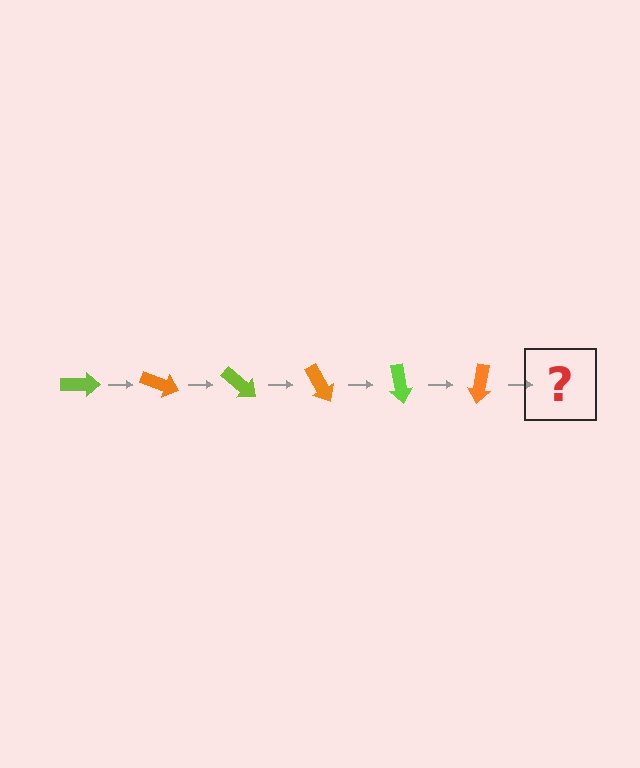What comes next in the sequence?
The next element should be a lime arrow, rotated 120 degrees from the start.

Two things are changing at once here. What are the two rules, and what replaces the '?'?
The two rules are that it rotates 20 degrees each step and the color cycles through lime and orange. The '?' should be a lime arrow, rotated 120 degrees from the start.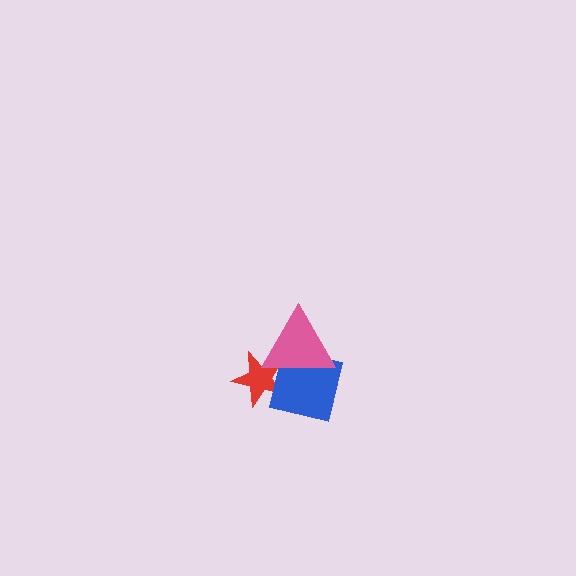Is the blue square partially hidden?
Yes, it is partially covered by another shape.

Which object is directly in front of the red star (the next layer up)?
The blue square is directly in front of the red star.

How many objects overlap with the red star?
2 objects overlap with the red star.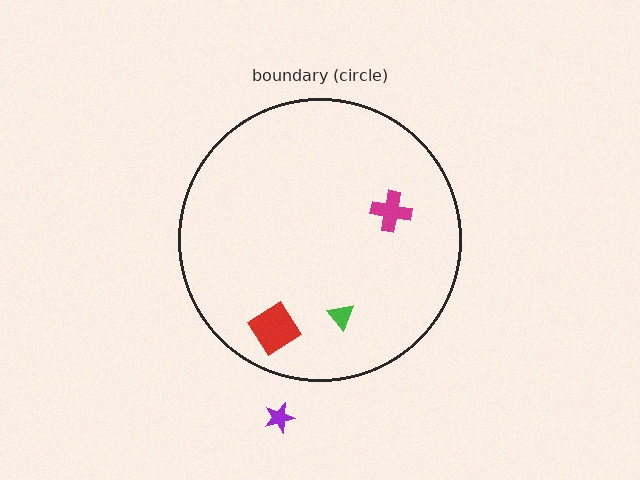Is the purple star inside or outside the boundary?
Outside.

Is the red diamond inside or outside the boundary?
Inside.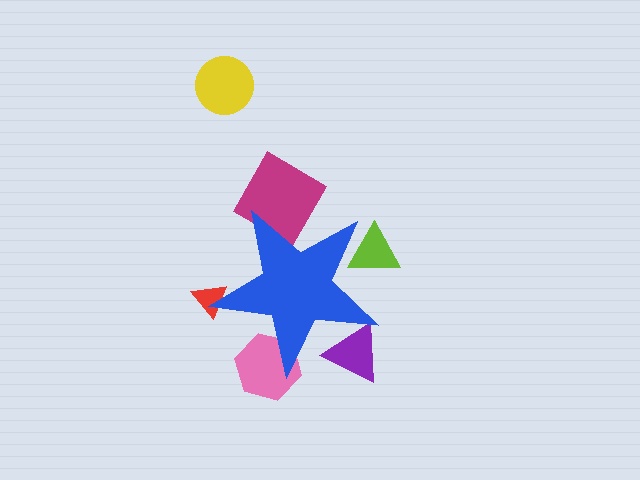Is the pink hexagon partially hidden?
Yes, the pink hexagon is partially hidden behind the blue star.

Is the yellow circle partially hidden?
No, the yellow circle is fully visible.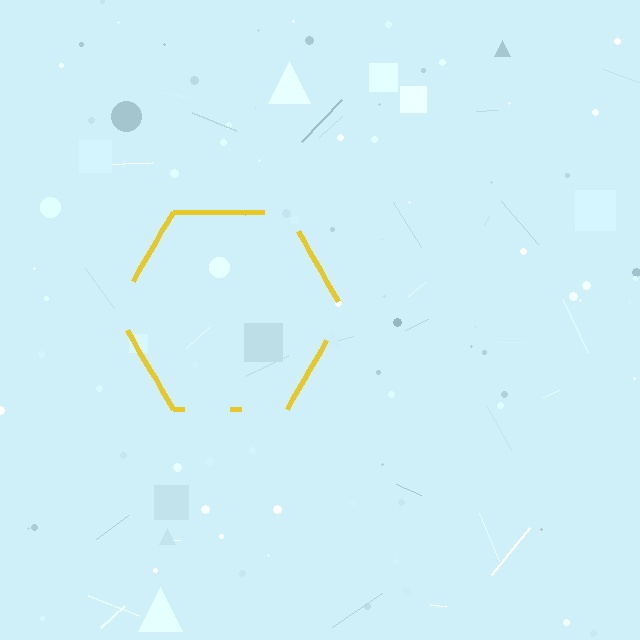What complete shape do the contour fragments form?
The contour fragments form a hexagon.